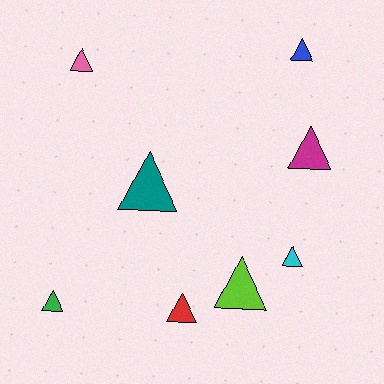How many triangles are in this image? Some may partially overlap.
There are 8 triangles.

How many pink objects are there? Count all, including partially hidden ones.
There is 1 pink object.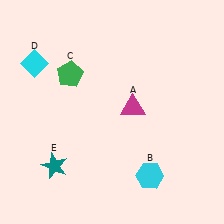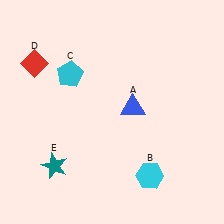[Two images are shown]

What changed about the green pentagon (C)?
In Image 1, C is green. In Image 2, it changed to cyan.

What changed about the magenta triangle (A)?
In Image 1, A is magenta. In Image 2, it changed to blue.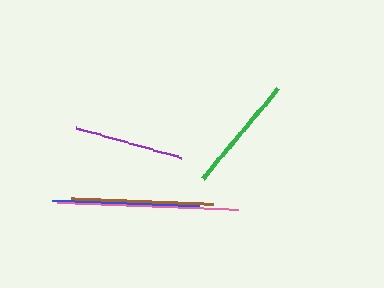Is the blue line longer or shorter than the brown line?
The blue line is longer than the brown line.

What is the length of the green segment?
The green segment is approximately 118 pixels long.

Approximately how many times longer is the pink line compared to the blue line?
The pink line is approximately 1.2 times the length of the blue line.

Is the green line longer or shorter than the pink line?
The pink line is longer than the green line.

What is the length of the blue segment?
The blue segment is approximately 147 pixels long.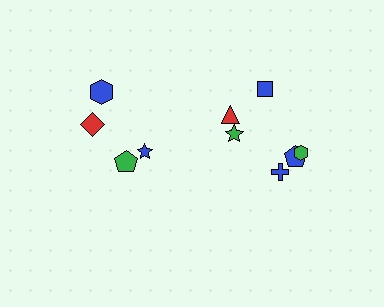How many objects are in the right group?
There are 6 objects.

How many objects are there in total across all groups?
There are 10 objects.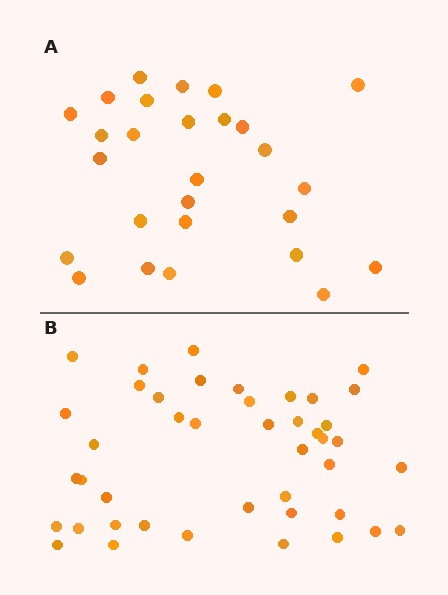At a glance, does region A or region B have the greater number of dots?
Region B (the bottom region) has more dots.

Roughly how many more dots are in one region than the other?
Region B has approximately 15 more dots than region A.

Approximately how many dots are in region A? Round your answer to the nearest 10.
About 30 dots. (The exact count is 27, which rounds to 30.)